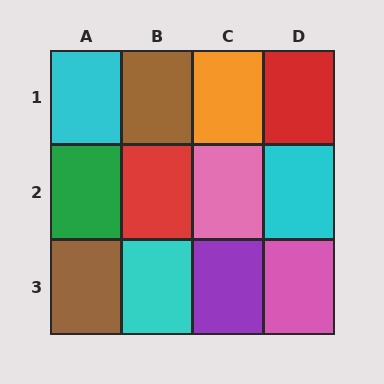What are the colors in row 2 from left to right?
Green, red, pink, cyan.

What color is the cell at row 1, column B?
Brown.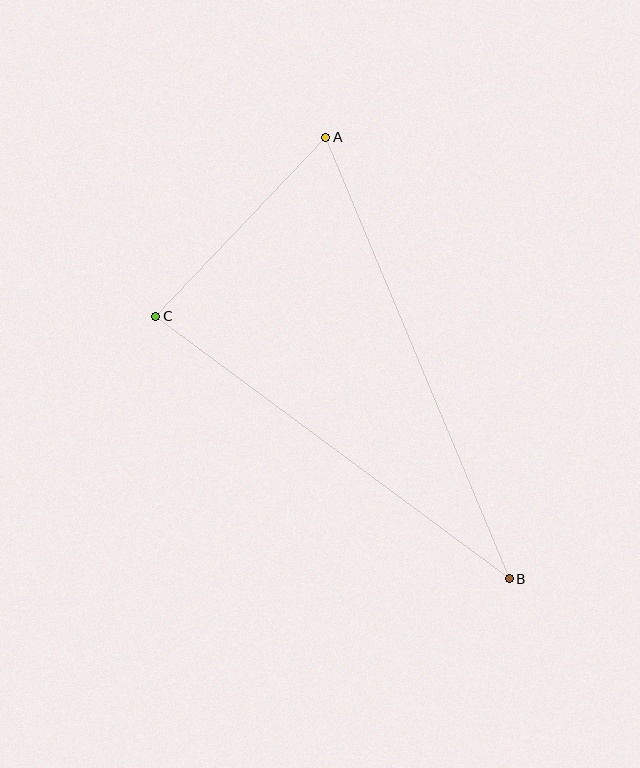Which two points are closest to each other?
Points A and C are closest to each other.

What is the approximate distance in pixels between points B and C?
The distance between B and C is approximately 441 pixels.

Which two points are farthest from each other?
Points A and B are farthest from each other.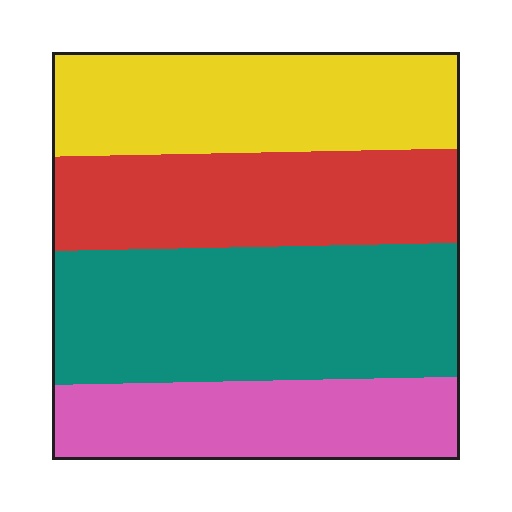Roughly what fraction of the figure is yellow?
Yellow takes up about one quarter (1/4) of the figure.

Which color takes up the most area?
Teal, at roughly 35%.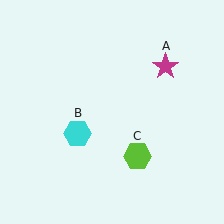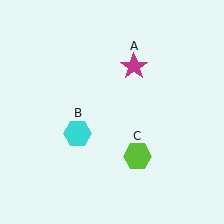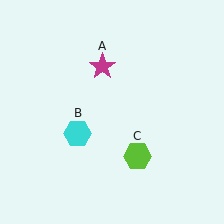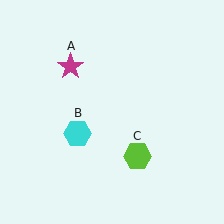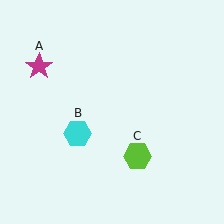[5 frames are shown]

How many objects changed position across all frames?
1 object changed position: magenta star (object A).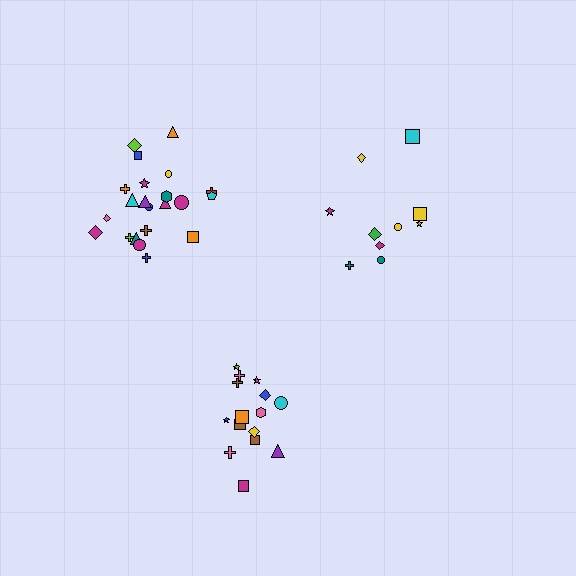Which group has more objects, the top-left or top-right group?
The top-left group.